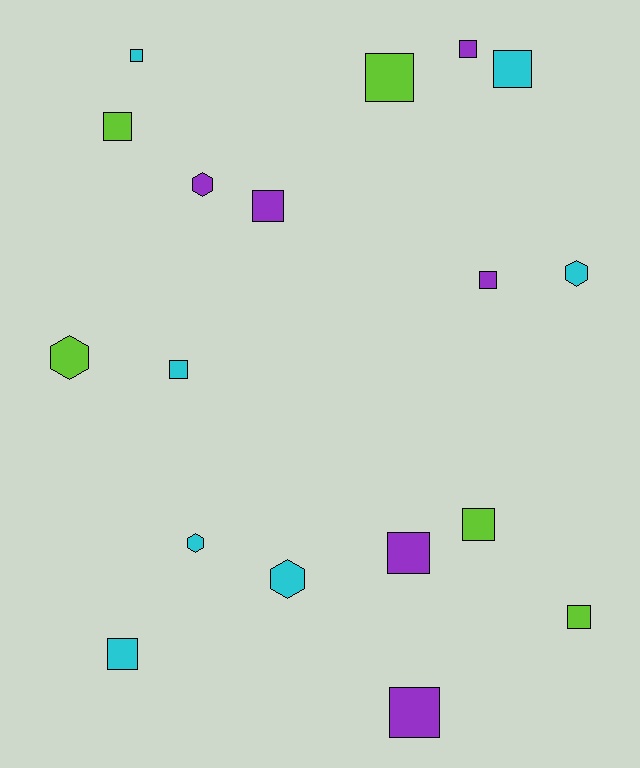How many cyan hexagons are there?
There are 3 cyan hexagons.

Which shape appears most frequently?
Square, with 13 objects.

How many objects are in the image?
There are 18 objects.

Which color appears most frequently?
Cyan, with 7 objects.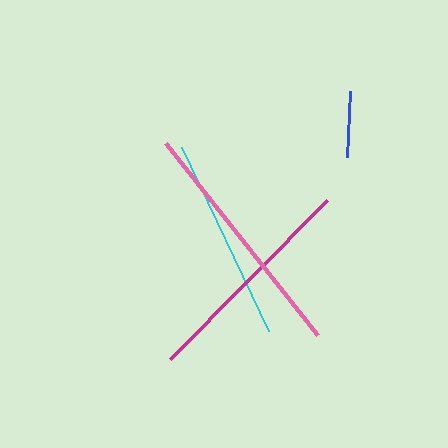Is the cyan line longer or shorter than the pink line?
The pink line is longer than the cyan line.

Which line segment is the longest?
The pink line is the longest at approximately 244 pixels.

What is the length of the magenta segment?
The magenta segment is approximately 224 pixels long.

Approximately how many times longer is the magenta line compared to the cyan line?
The magenta line is approximately 1.1 times the length of the cyan line.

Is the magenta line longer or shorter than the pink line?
The pink line is longer than the magenta line.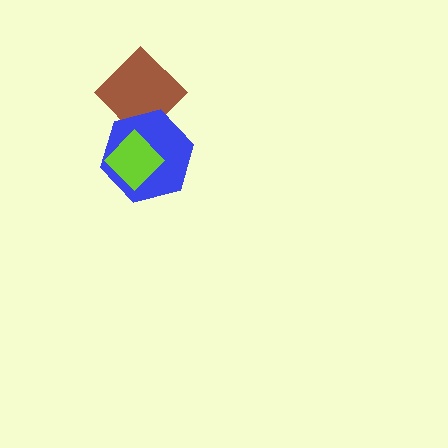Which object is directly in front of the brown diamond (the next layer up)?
The blue hexagon is directly in front of the brown diamond.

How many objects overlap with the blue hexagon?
2 objects overlap with the blue hexagon.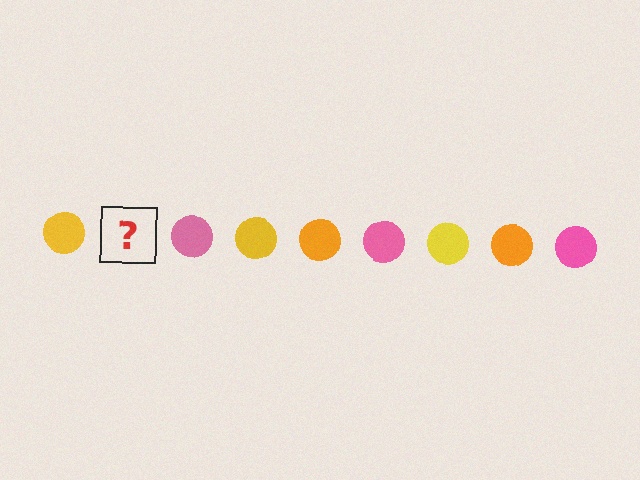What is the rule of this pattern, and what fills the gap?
The rule is that the pattern cycles through yellow, orange, pink circles. The gap should be filled with an orange circle.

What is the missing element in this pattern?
The missing element is an orange circle.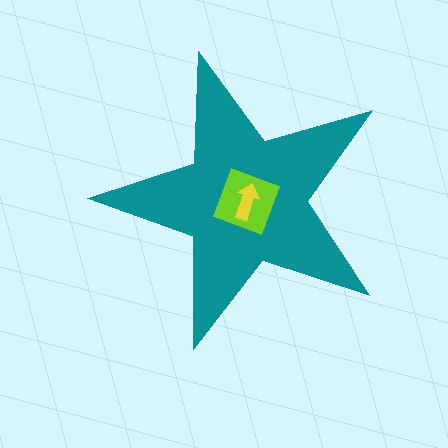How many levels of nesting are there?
3.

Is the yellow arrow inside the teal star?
Yes.